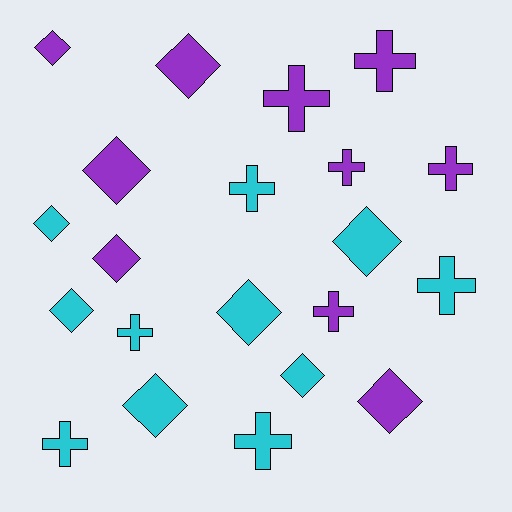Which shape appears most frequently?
Diamond, with 11 objects.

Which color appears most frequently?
Cyan, with 11 objects.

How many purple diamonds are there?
There are 5 purple diamonds.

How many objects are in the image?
There are 21 objects.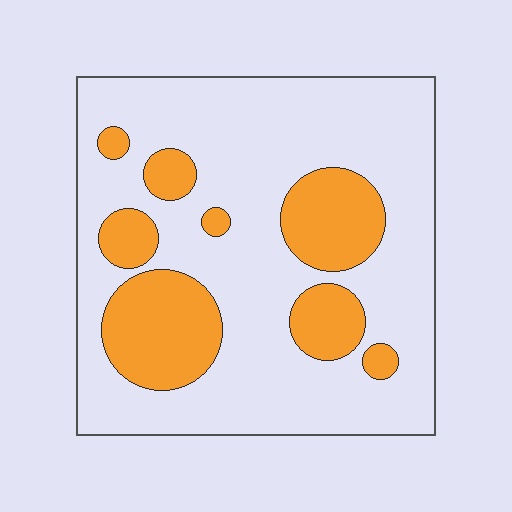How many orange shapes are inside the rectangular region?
8.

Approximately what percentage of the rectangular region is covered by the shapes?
Approximately 25%.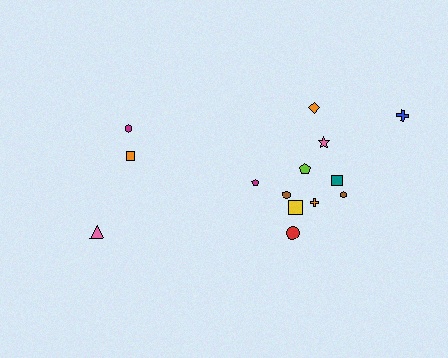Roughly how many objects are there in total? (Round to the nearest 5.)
Roughly 15 objects in total.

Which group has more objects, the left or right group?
The right group.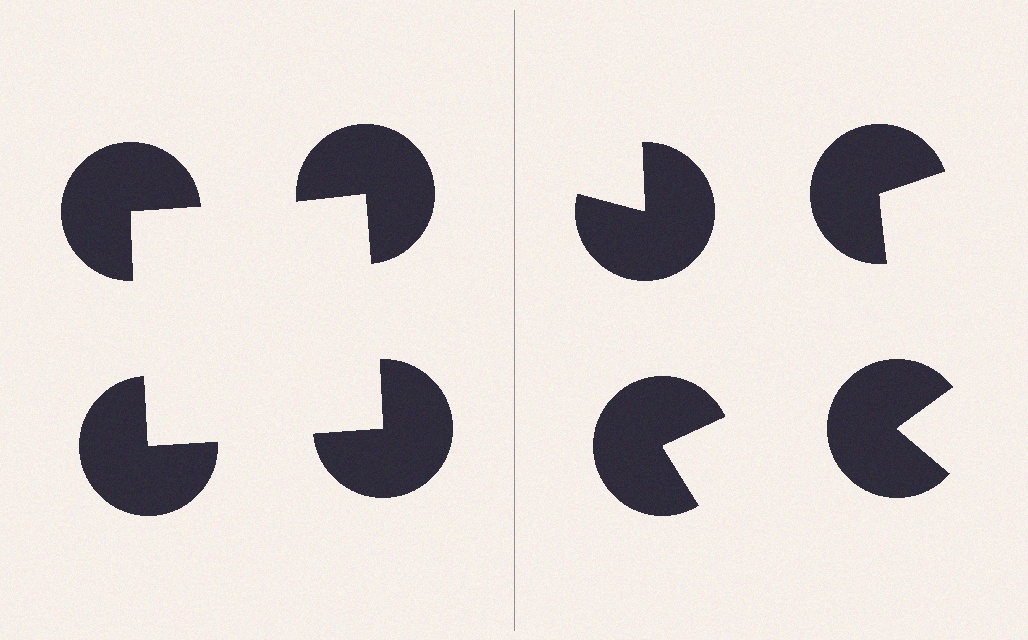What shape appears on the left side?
An illusory square.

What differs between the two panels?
The pac-man discs are positioned identically on both sides; only the wedge orientations differ. On the left they align to a square; on the right they are misaligned.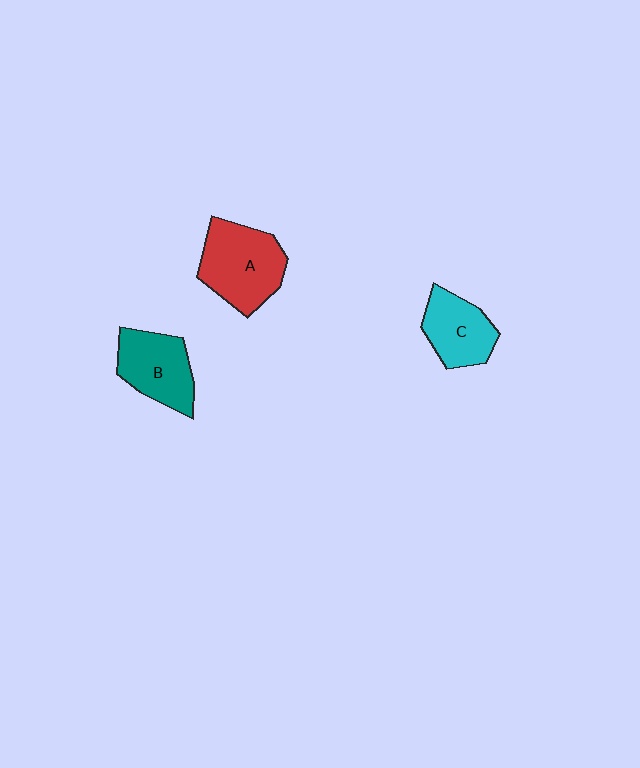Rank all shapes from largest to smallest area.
From largest to smallest: A (red), B (teal), C (cyan).